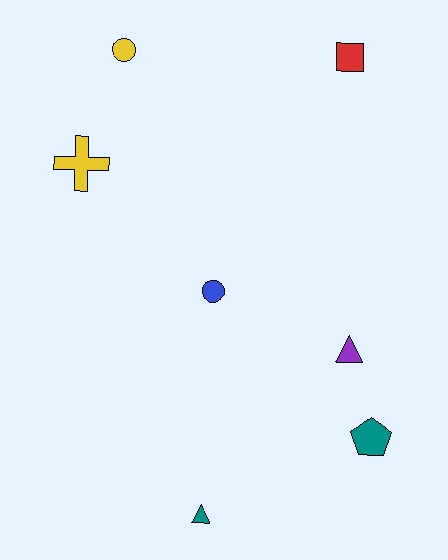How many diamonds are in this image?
There are no diamonds.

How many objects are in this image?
There are 7 objects.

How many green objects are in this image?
There are no green objects.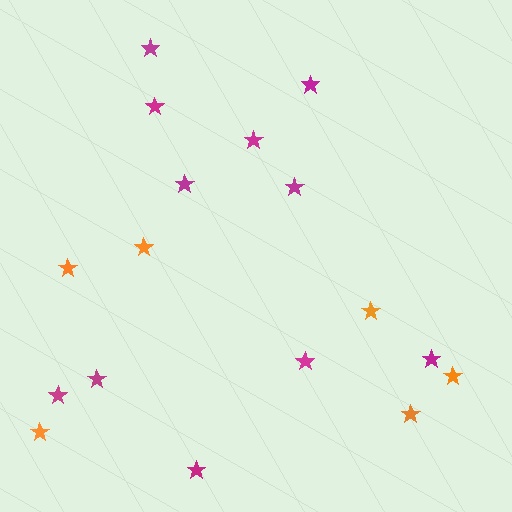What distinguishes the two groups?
There are 2 groups: one group of orange stars (6) and one group of magenta stars (11).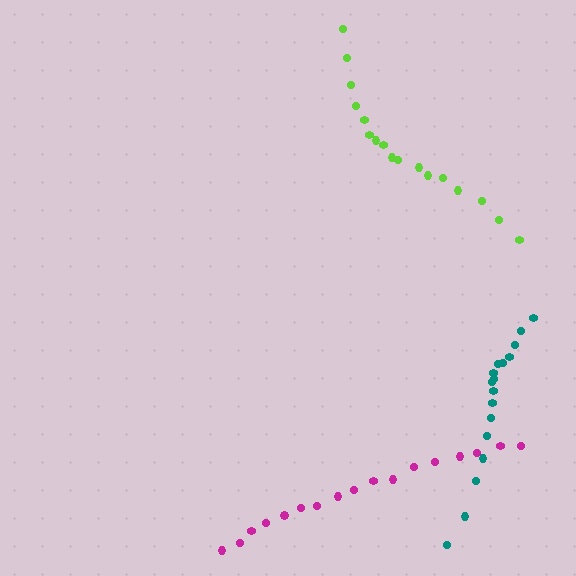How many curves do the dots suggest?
There are 3 distinct paths.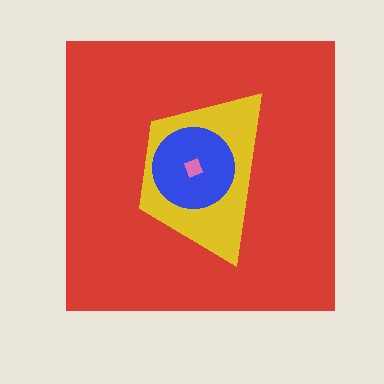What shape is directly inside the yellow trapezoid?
The blue circle.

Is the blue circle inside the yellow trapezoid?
Yes.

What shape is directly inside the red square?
The yellow trapezoid.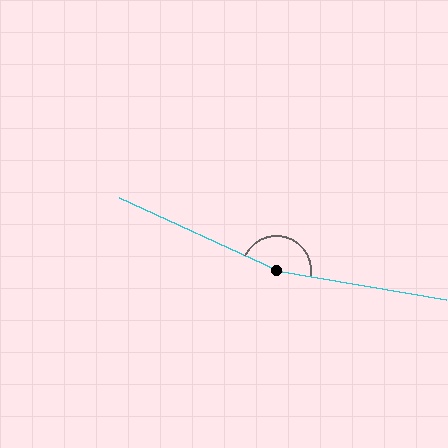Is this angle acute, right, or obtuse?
It is obtuse.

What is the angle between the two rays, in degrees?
Approximately 165 degrees.